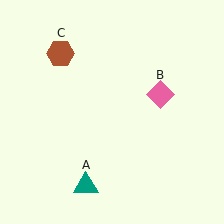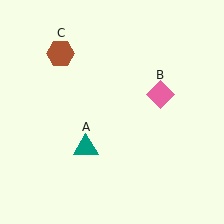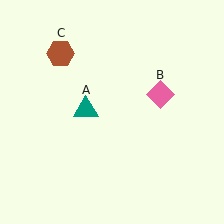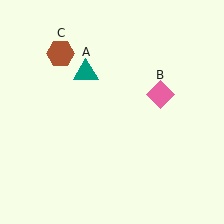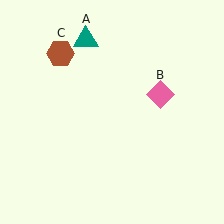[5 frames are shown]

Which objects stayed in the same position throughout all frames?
Pink diamond (object B) and brown hexagon (object C) remained stationary.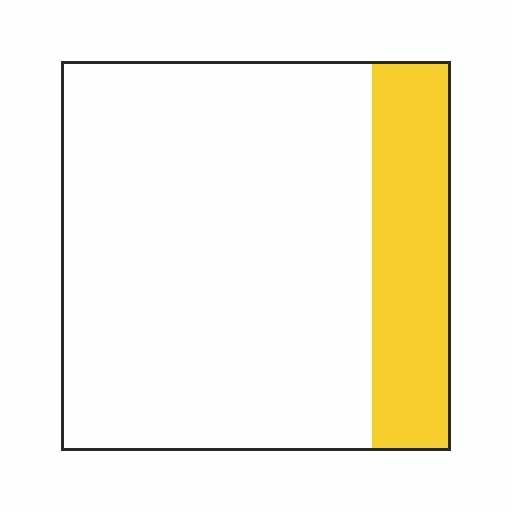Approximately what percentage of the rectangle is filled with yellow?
Approximately 20%.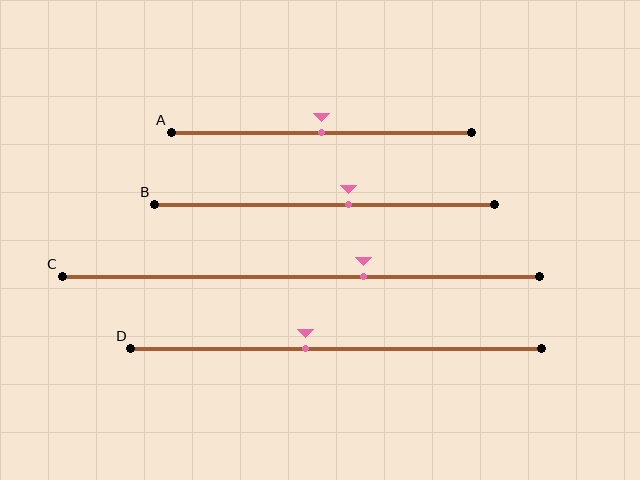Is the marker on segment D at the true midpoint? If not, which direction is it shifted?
No, the marker on segment D is shifted to the left by about 7% of the segment length.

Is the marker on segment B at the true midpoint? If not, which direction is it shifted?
No, the marker on segment B is shifted to the right by about 7% of the segment length.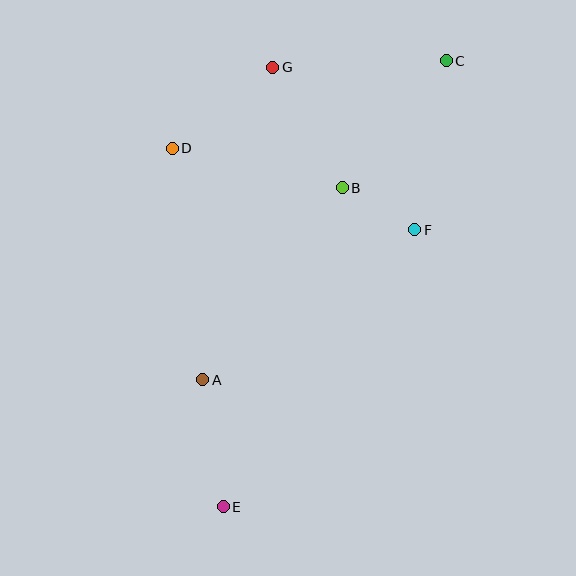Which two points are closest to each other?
Points B and F are closest to each other.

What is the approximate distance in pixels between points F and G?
The distance between F and G is approximately 216 pixels.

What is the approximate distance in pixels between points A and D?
The distance between A and D is approximately 234 pixels.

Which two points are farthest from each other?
Points C and E are farthest from each other.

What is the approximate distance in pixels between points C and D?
The distance between C and D is approximately 287 pixels.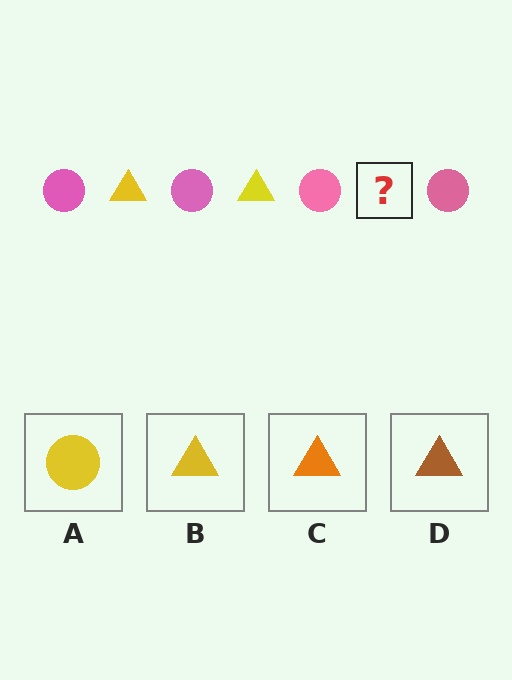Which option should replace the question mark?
Option B.